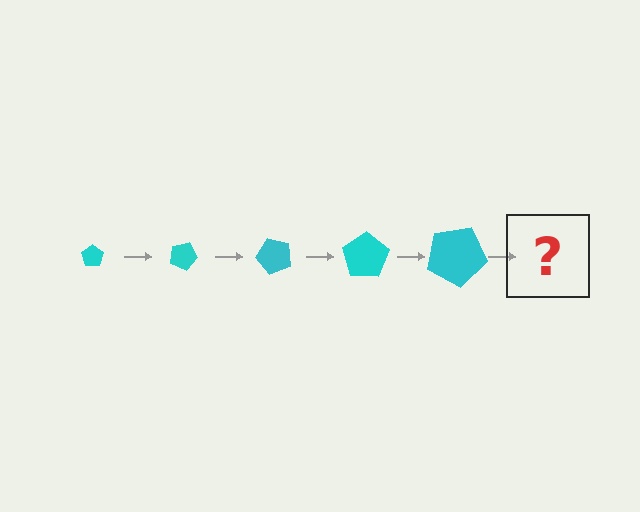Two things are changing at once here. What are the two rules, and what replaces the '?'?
The two rules are that the pentagon grows larger each step and it rotates 25 degrees each step. The '?' should be a pentagon, larger than the previous one and rotated 125 degrees from the start.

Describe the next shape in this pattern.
It should be a pentagon, larger than the previous one and rotated 125 degrees from the start.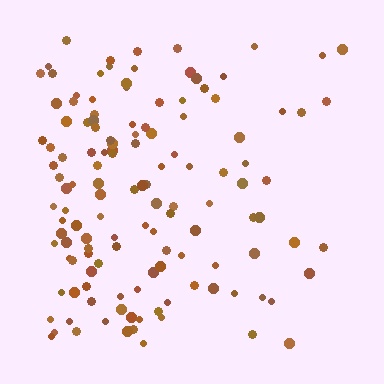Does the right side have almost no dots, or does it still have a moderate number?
Still a moderate number, just noticeably fewer than the left.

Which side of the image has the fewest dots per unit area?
The right.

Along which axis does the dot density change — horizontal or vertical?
Horizontal.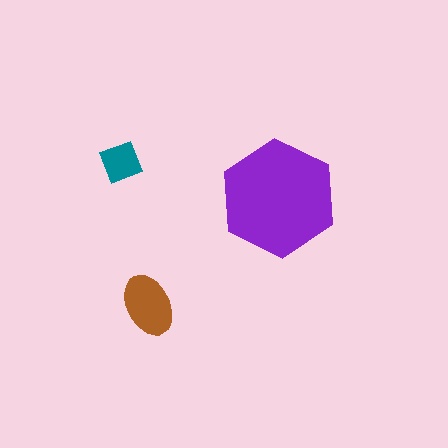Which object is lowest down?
The brown ellipse is bottommost.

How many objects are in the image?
There are 3 objects in the image.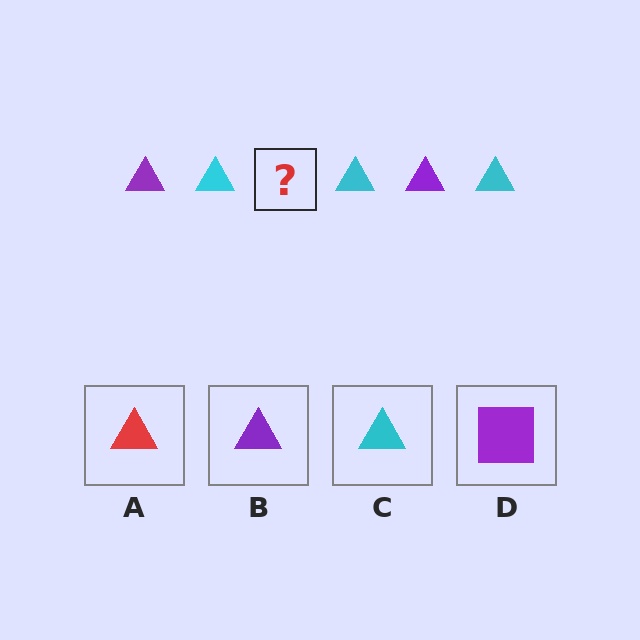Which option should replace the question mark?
Option B.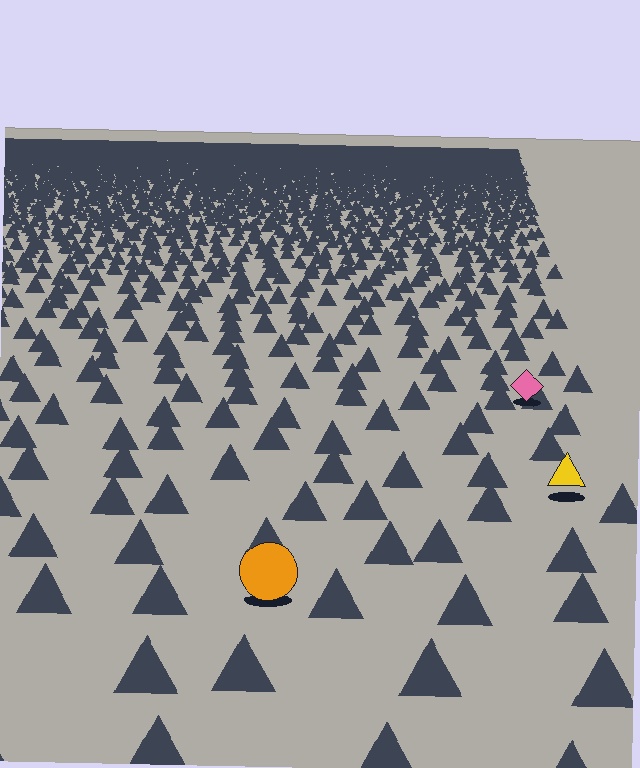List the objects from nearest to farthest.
From nearest to farthest: the orange circle, the yellow triangle, the pink diamond.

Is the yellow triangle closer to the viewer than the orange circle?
No. The orange circle is closer — you can tell from the texture gradient: the ground texture is coarser near it.